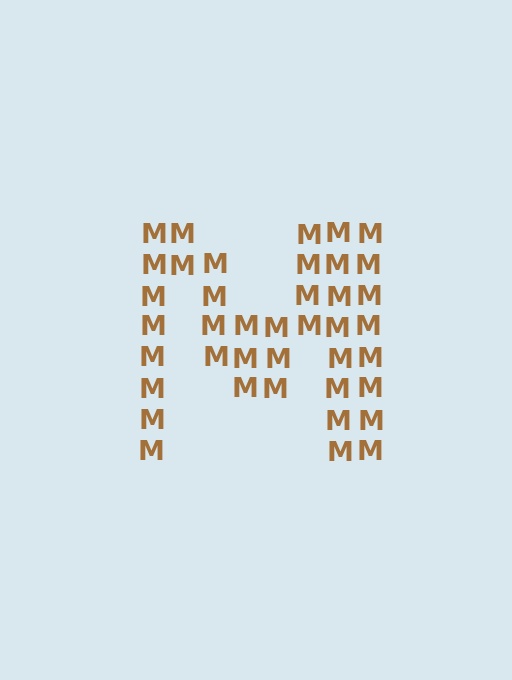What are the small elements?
The small elements are letter M's.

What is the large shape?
The large shape is the letter M.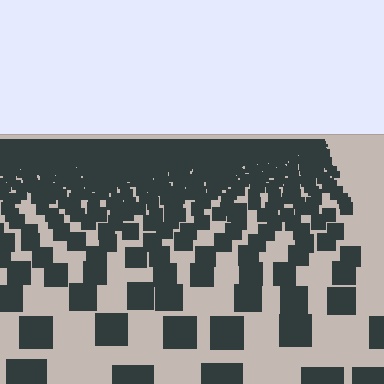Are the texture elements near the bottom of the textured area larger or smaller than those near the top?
Larger. Near the bottom, elements are closer to the viewer and appear at a bigger on-screen size.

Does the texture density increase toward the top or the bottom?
Density increases toward the top.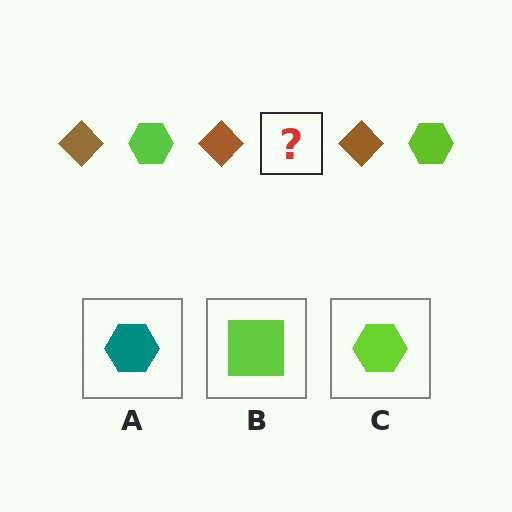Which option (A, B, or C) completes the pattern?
C.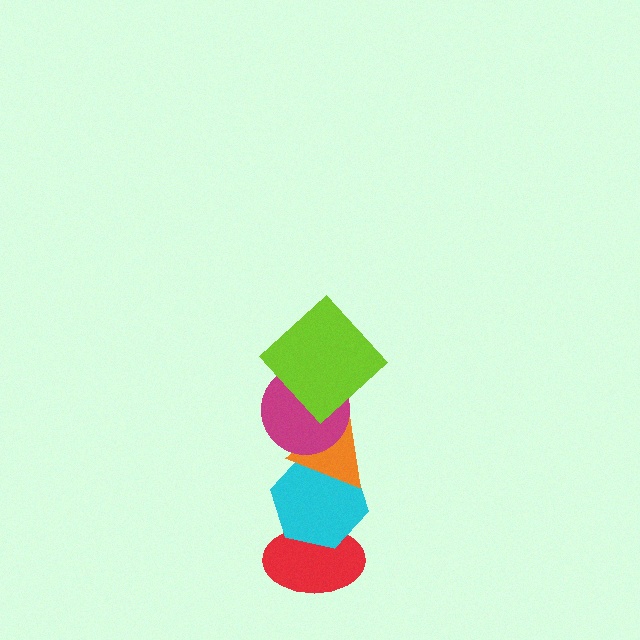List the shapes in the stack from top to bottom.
From top to bottom: the lime diamond, the magenta circle, the orange triangle, the cyan hexagon, the red ellipse.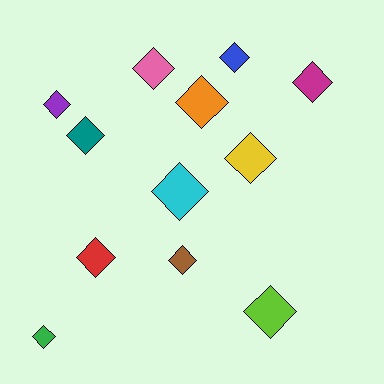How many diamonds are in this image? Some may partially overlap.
There are 12 diamonds.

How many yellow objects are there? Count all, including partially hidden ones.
There is 1 yellow object.